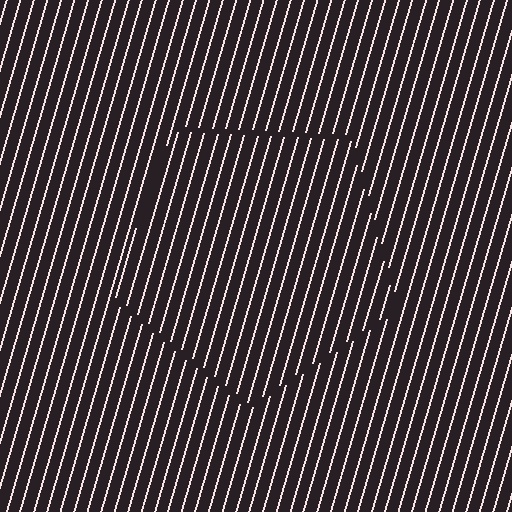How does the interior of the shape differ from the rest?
The interior of the shape contains the same grating, shifted by half a period — the contour is defined by the phase discontinuity where line-ends from the inner and outer gratings abut.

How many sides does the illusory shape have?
5 sides — the line-ends trace a pentagon.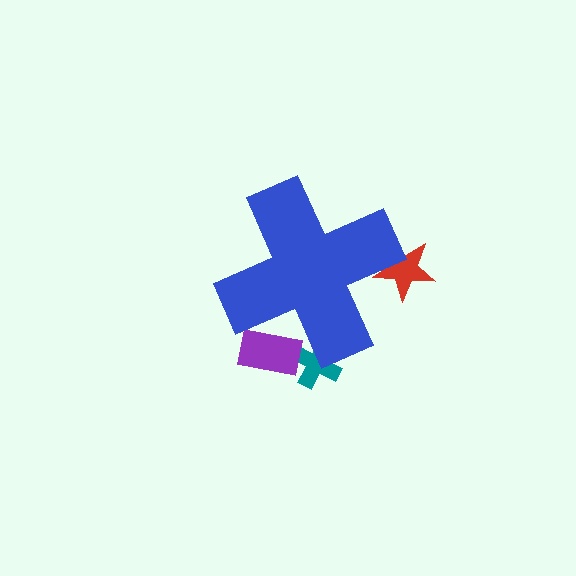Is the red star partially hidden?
Yes, the red star is partially hidden behind the blue cross.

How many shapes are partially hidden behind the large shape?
3 shapes are partially hidden.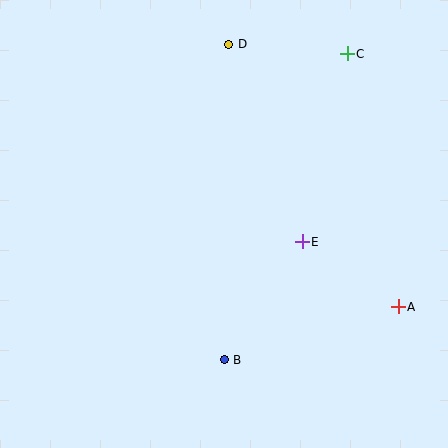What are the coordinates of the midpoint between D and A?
The midpoint between D and A is at (314, 175).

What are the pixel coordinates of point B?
Point B is at (224, 360).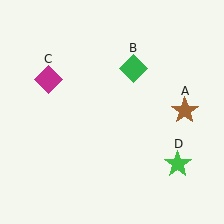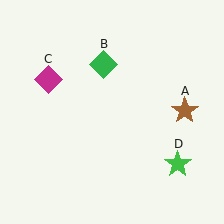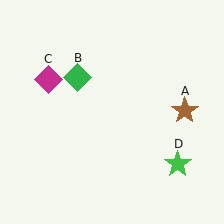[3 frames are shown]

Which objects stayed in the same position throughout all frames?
Brown star (object A) and magenta diamond (object C) and green star (object D) remained stationary.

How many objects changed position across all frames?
1 object changed position: green diamond (object B).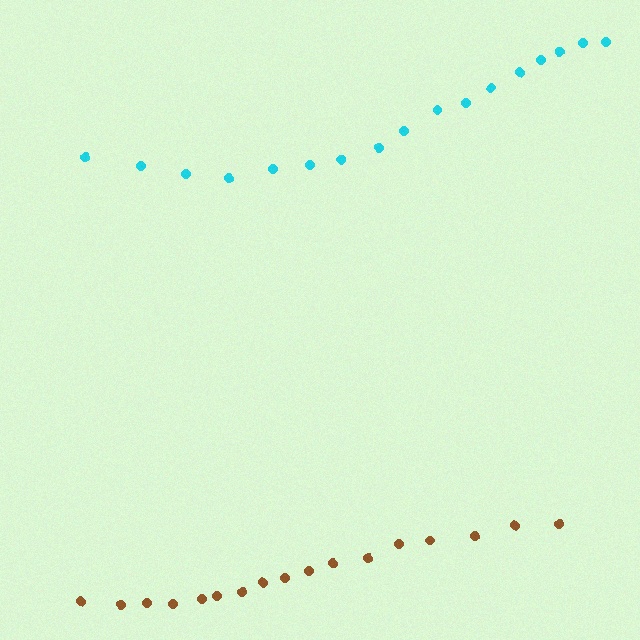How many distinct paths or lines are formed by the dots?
There are 2 distinct paths.